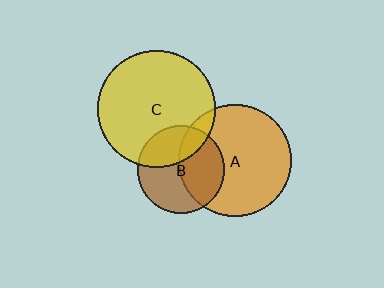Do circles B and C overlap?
Yes.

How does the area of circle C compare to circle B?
Approximately 1.8 times.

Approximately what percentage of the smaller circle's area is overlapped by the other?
Approximately 35%.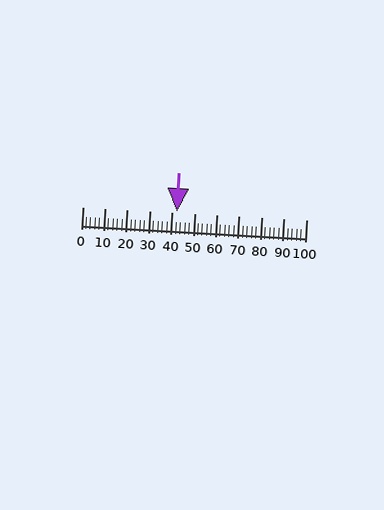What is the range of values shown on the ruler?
The ruler shows values from 0 to 100.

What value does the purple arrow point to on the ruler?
The purple arrow points to approximately 42.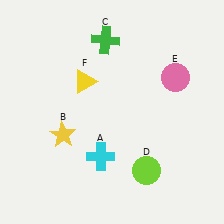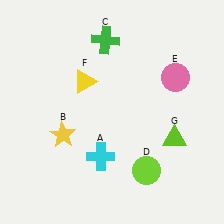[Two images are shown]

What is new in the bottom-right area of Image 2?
A lime triangle (G) was added in the bottom-right area of Image 2.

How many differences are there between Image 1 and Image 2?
There is 1 difference between the two images.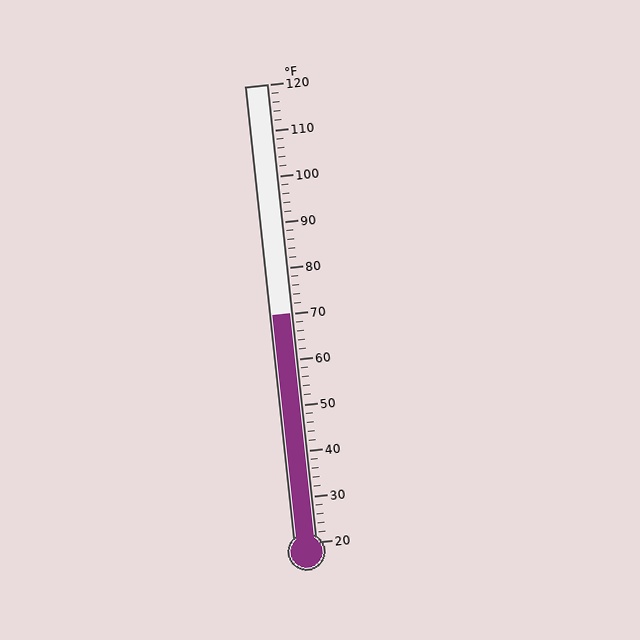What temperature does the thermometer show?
The thermometer shows approximately 70°F.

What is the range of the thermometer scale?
The thermometer scale ranges from 20°F to 120°F.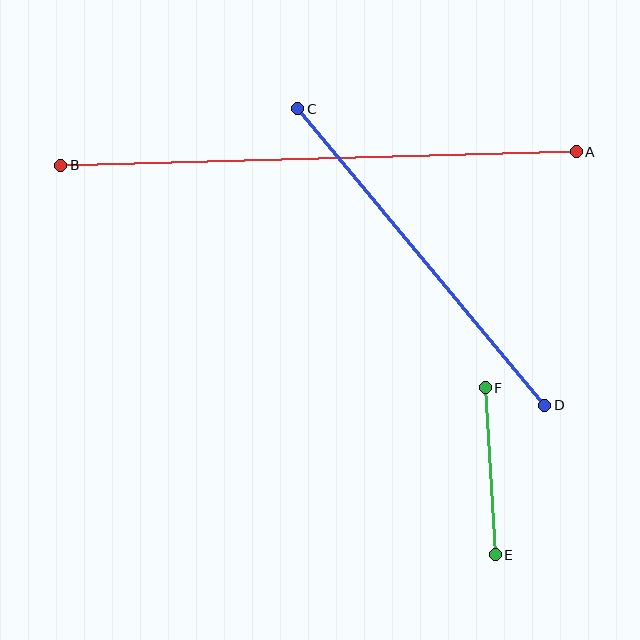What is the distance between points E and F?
The distance is approximately 168 pixels.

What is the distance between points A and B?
The distance is approximately 516 pixels.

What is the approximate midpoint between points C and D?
The midpoint is at approximately (421, 257) pixels.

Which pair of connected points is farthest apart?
Points A and B are farthest apart.